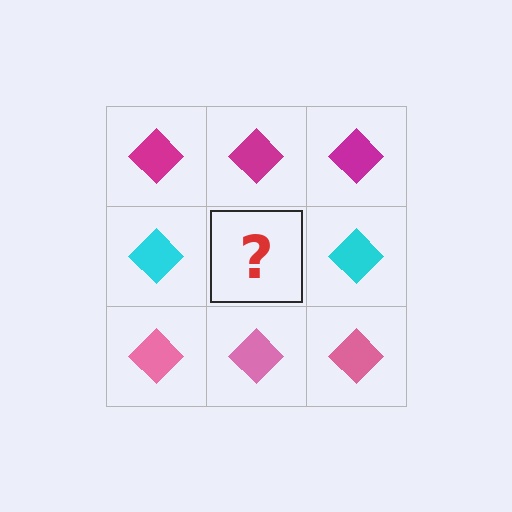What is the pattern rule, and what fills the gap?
The rule is that each row has a consistent color. The gap should be filled with a cyan diamond.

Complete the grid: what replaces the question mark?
The question mark should be replaced with a cyan diamond.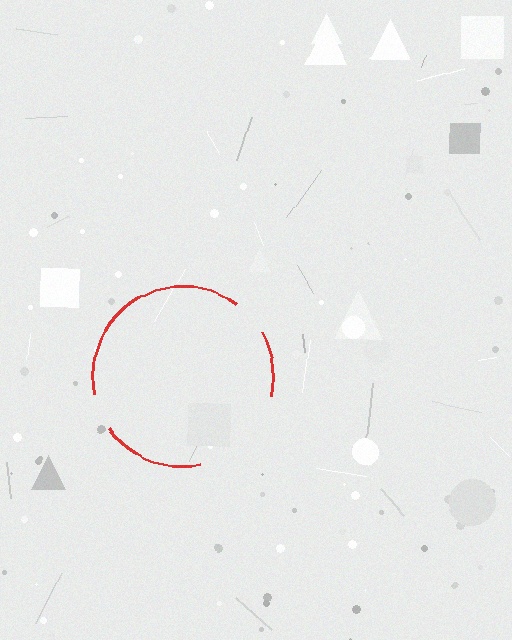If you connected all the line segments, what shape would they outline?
They would outline a circle.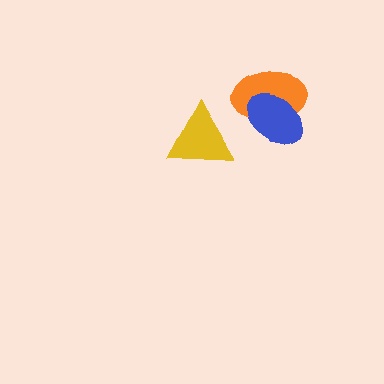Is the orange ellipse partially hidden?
Yes, it is partially covered by another shape.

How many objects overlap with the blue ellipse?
1 object overlaps with the blue ellipse.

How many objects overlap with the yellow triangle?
0 objects overlap with the yellow triangle.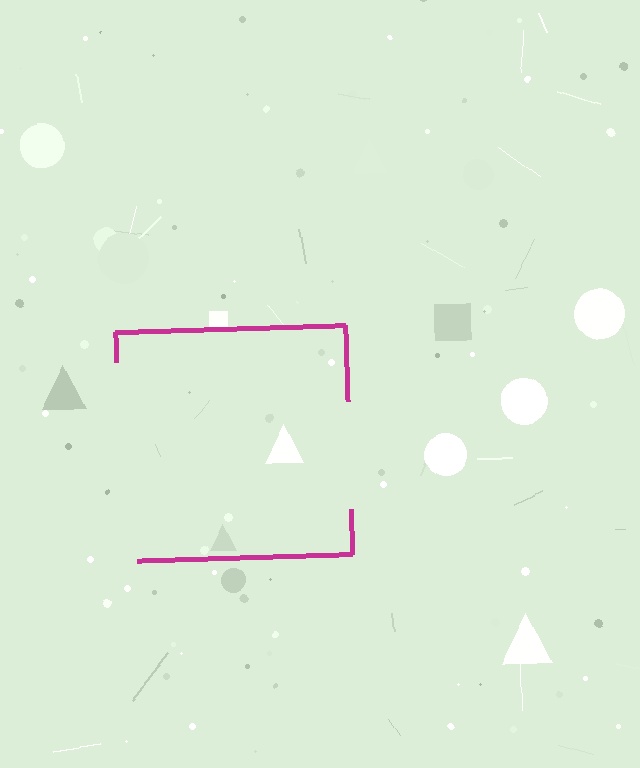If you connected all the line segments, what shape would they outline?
They would outline a square.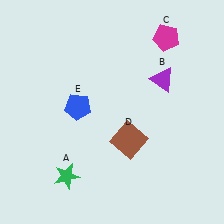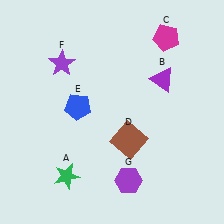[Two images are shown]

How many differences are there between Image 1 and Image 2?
There are 2 differences between the two images.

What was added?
A purple star (F), a purple hexagon (G) were added in Image 2.